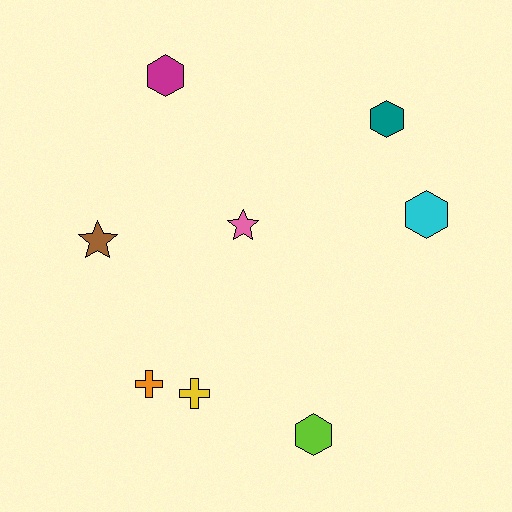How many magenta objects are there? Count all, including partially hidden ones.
There is 1 magenta object.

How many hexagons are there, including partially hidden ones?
There are 4 hexagons.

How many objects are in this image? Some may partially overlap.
There are 8 objects.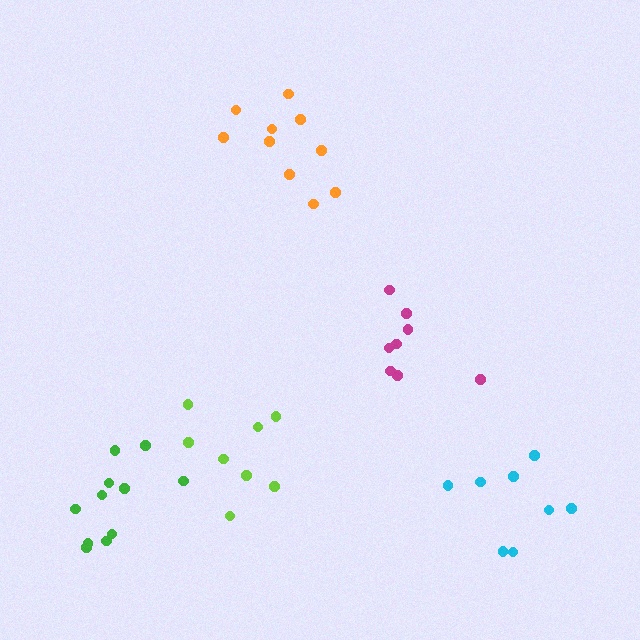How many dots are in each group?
Group 1: 10 dots, Group 2: 8 dots, Group 3: 8 dots, Group 4: 11 dots, Group 5: 8 dots (45 total).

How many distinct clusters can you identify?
There are 5 distinct clusters.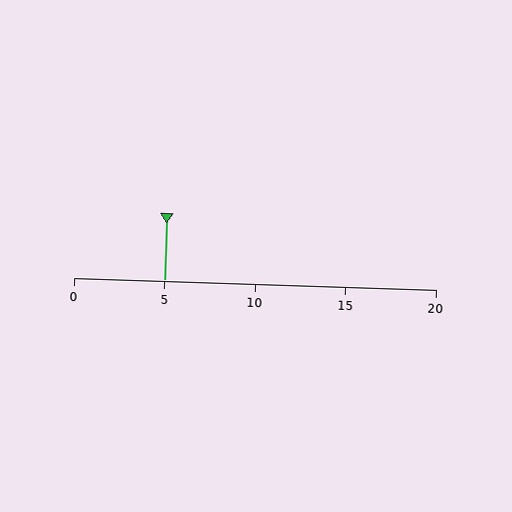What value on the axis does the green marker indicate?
The marker indicates approximately 5.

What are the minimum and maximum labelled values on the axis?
The axis runs from 0 to 20.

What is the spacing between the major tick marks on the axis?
The major ticks are spaced 5 apart.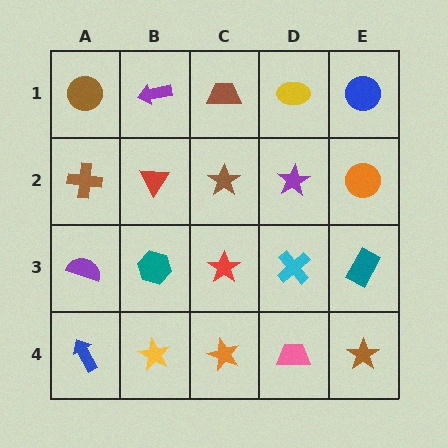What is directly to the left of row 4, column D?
An orange star.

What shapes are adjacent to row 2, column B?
A purple arrow (row 1, column B), a teal hexagon (row 3, column B), a brown cross (row 2, column A), a brown star (row 2, column C).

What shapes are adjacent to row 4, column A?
A purple semicircle (row 3, column A), a yellow star (row 4, column B).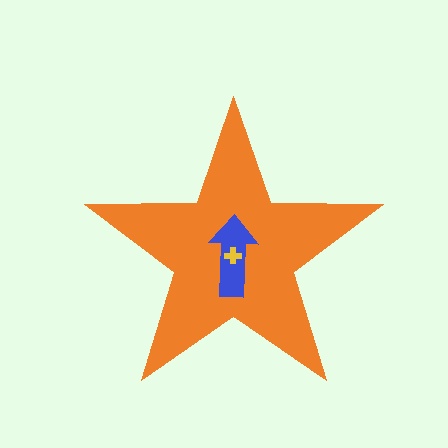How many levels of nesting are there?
3.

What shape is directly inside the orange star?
The blue arrow.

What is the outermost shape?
The orange star.